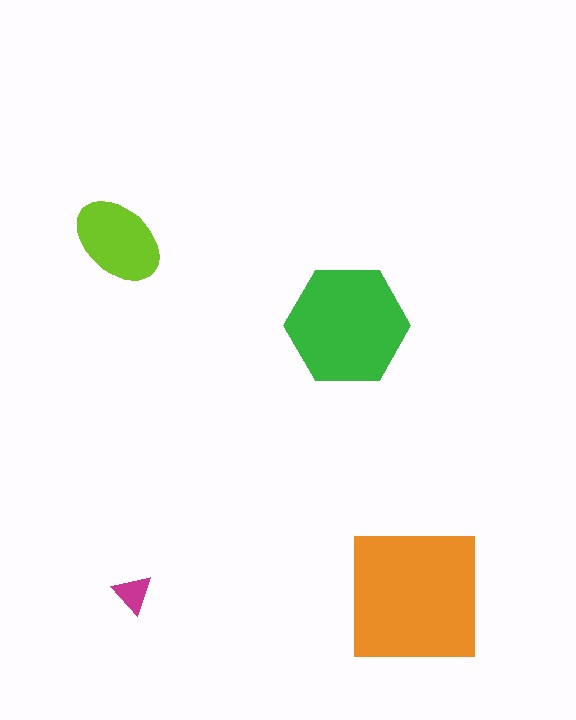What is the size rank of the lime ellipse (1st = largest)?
3rd.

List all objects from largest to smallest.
The orange square, the green hexagon, the lime ellipse, the magenta triangle.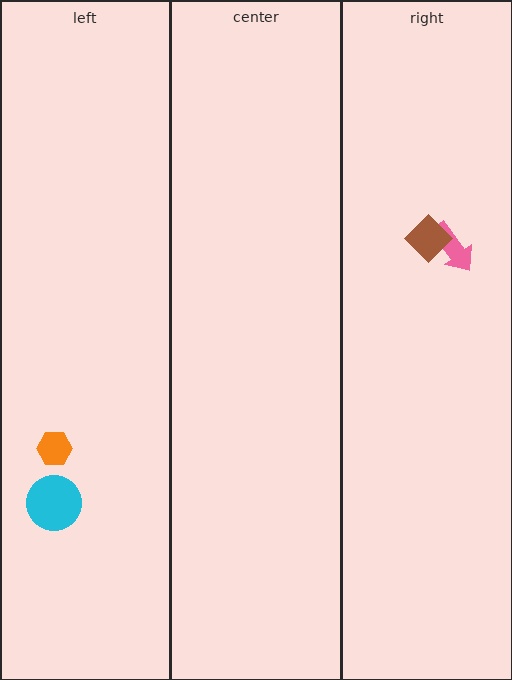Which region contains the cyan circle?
The left region.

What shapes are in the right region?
The pink arrow, the brown diamond.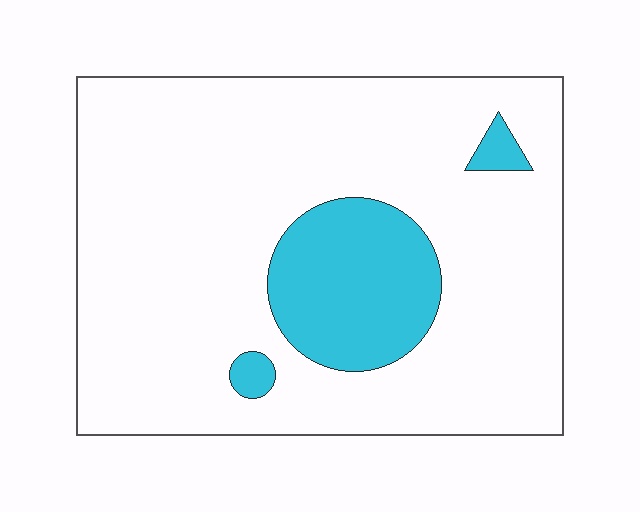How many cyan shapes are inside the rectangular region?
3.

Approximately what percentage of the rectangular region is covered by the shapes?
Approximately 15%.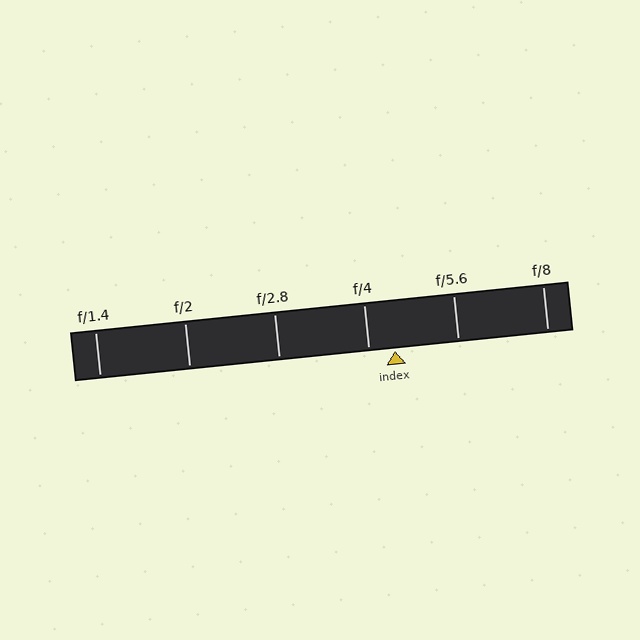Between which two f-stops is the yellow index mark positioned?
The index mark is between f/4 and f/5.6.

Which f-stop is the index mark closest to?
The index mark is closest to f/4.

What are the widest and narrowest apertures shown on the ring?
The widest aperture shown is f/1.4 and the narrowest is f/8.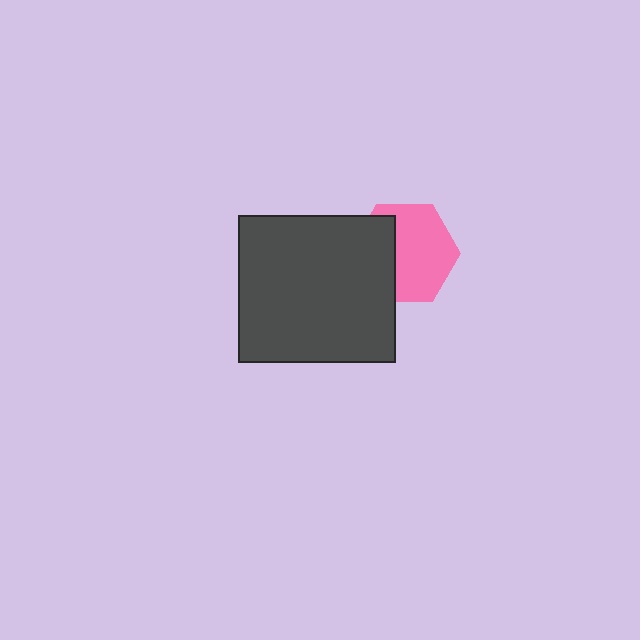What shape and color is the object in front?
The object in front is a dark gray rectangle.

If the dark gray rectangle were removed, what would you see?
You would see the complete pink hexagon.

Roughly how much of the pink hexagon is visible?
About half of it is visible (roughly 64%).